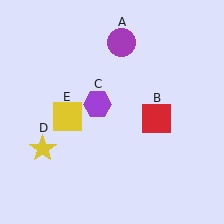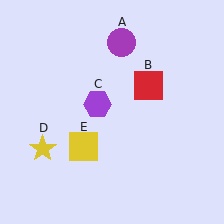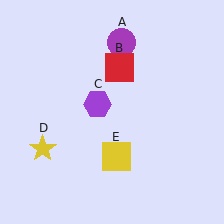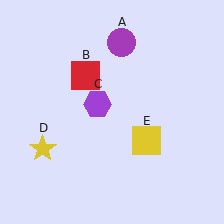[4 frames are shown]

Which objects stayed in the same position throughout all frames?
Purple circle (object A) and purple hexagon (object C) and yellow star (object D) remained stationary.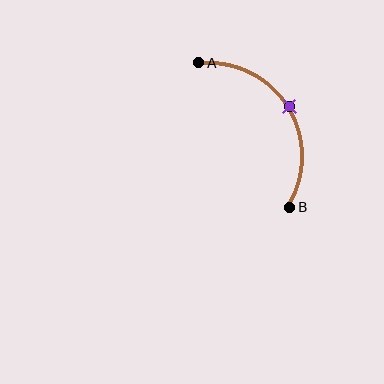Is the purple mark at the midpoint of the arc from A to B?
Yes. The purple mark lies on the arc at equal arc-length from both A and B — it is the arc midpoint.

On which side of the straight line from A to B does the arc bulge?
The arc bulges to the right of the straight line connecting A and B.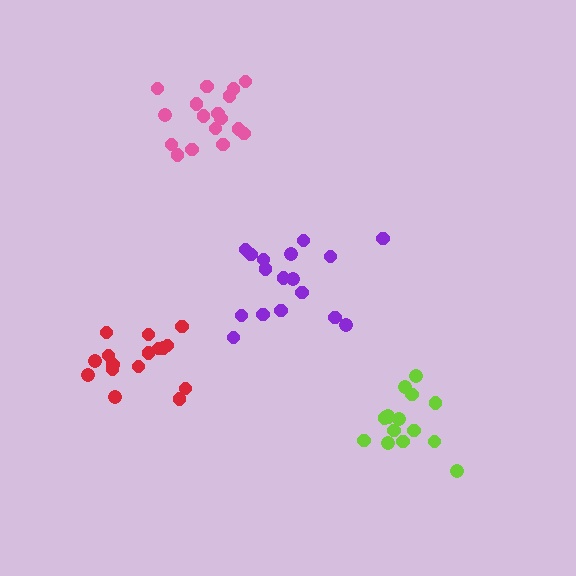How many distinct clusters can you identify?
There are 4 distinct clusters.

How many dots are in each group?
Group 1: 16 dots, Group 2: 17 dots, Group 3: 15 dots, Group 4: 17 dots (65 total).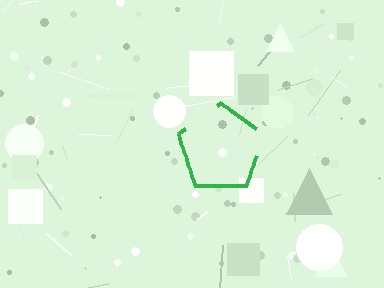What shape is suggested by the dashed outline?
The dashed outline suggests a pentagon.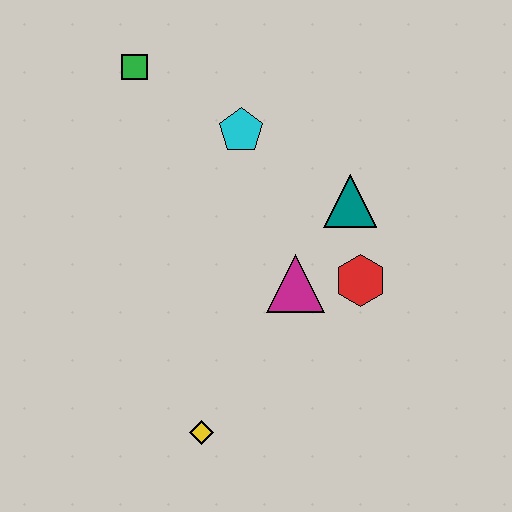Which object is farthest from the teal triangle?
The yellow diamond is farthest from the teal triangle.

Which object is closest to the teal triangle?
The red hexagon is closest to the teal triangle.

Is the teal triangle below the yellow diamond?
No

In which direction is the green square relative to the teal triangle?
The green square is to the left of the teal triangle.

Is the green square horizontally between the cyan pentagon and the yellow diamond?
No